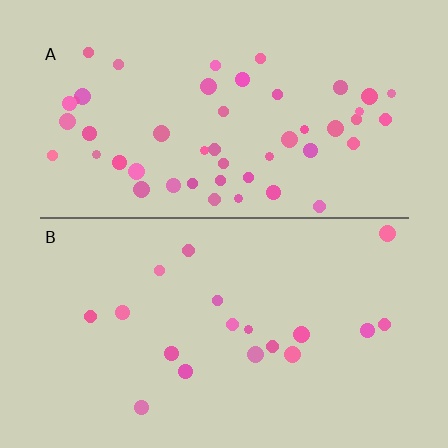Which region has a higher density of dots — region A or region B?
A (the top).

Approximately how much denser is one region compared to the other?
Approximately 2.6× — region A over region B.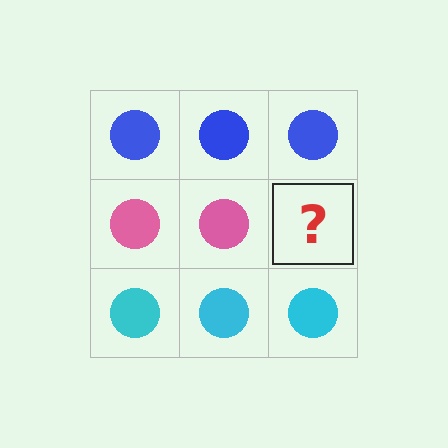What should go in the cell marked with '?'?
The missing cell should contain a pink circle.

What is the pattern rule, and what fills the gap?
The rule is that each row has a consistent color. The gap should be filled with a pink circle.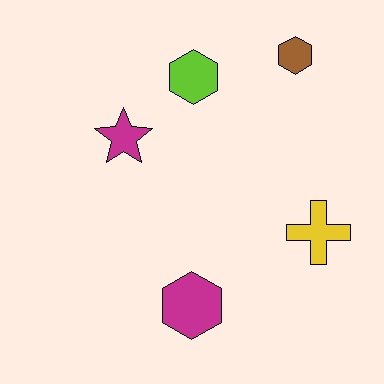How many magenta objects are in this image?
There are 2 magenta objects.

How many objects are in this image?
There are 5 objects.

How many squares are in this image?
There are no squares.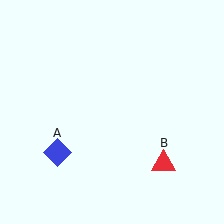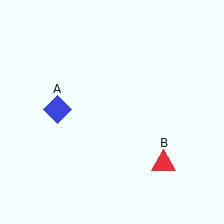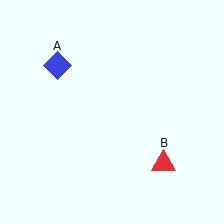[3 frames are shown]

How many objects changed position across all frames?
1 object changed position: blue diamond (object A).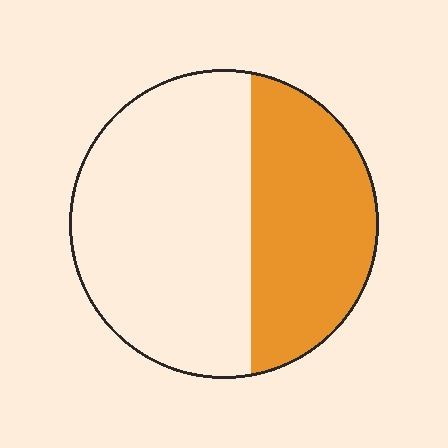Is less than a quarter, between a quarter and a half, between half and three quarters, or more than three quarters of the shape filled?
Between a quarter and a half.